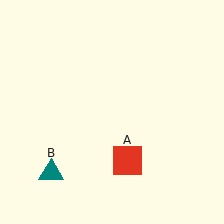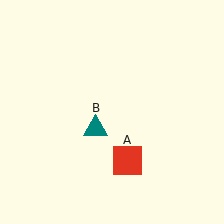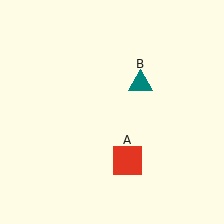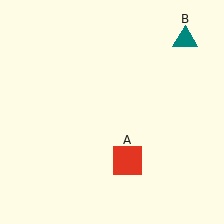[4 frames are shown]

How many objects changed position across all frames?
1 object changed position: teal triangle (object B).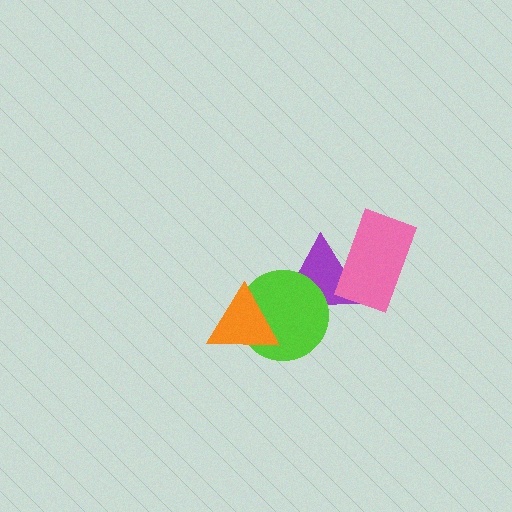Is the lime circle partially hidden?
Yes, it is partially covered by another shape.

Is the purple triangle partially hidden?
Yes, it is partially covered by another shape.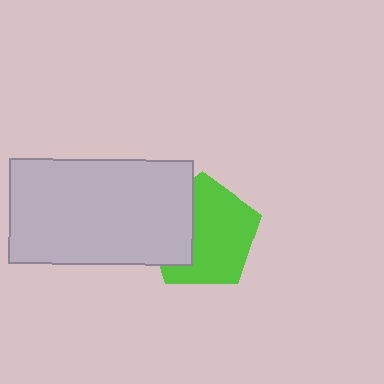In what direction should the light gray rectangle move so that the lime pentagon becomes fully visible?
The light gray rectangle should move left. That is the shortest direction to clear the overlap and leave the lime pentagon fully visible.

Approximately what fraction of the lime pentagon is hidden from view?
Roughly 33% of the lime pentagon is hidden behind the light gray rectangle.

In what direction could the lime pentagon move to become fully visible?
The lime pentagon could move right. That would shift it out from behind the light gray rectangle entirely.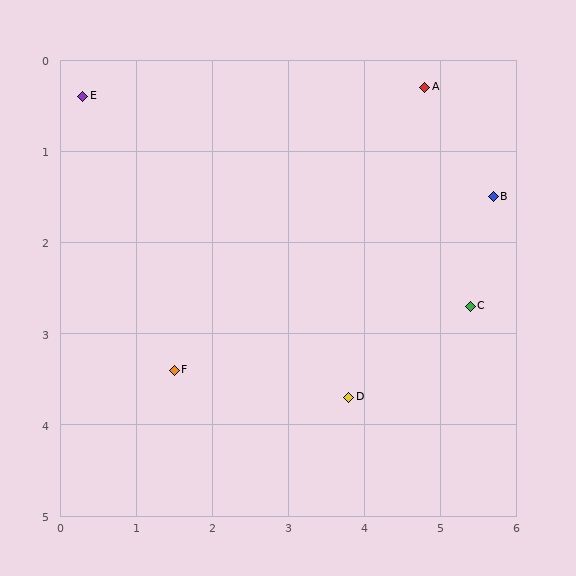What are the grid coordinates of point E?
Point E is at approximately (0.3, 0.4).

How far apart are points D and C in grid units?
Points D and C are about 1.9 grid units apart.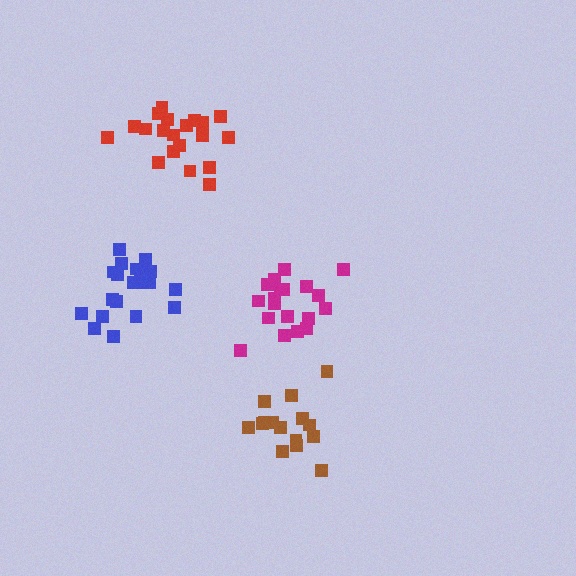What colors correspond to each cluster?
The clusters are colored: magenta, brown, blue, red.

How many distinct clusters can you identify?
There are 4 distinct clusters.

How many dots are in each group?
Group 1: 20 dots, Group 2: 15 dots, Group 3: 21 dots, Group 4: 20 dots (76 total).